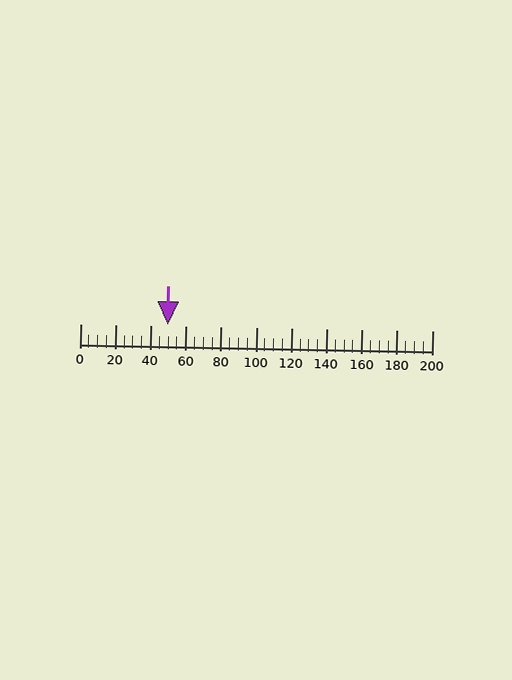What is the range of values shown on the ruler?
The ruler shows values from 0 to 200.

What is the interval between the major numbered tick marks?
The major tick marks are spaced 20 units apart.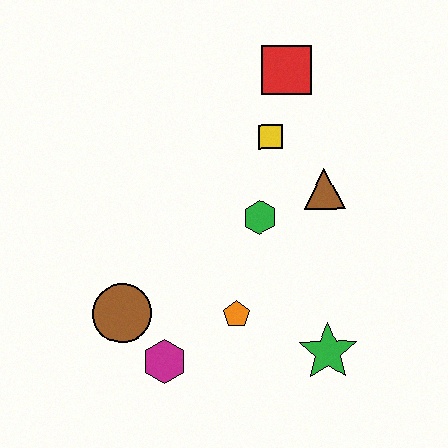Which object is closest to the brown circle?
The magenta hexagon is closest to the brown circle.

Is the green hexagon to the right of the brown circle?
Yes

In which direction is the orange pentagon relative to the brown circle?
The orange pentagon is to the right of the brown circle.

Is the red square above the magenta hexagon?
Yes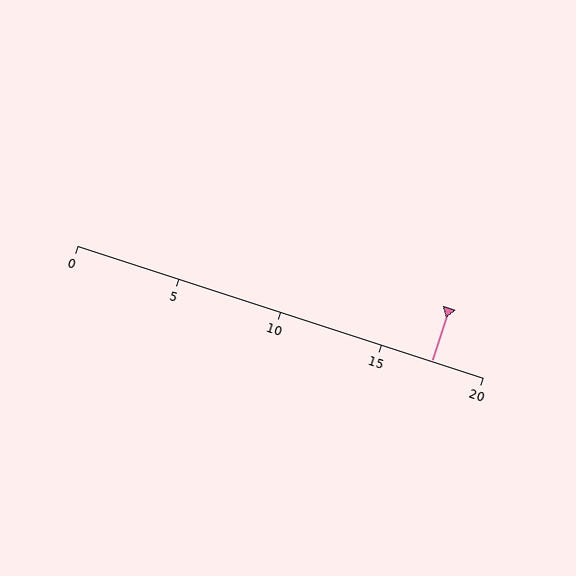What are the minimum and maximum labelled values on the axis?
The axis runs from 0 to 20.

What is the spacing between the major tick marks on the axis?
The major ticks are spaced 5 apart.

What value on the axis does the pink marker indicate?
The marker indicates approximately 17.5.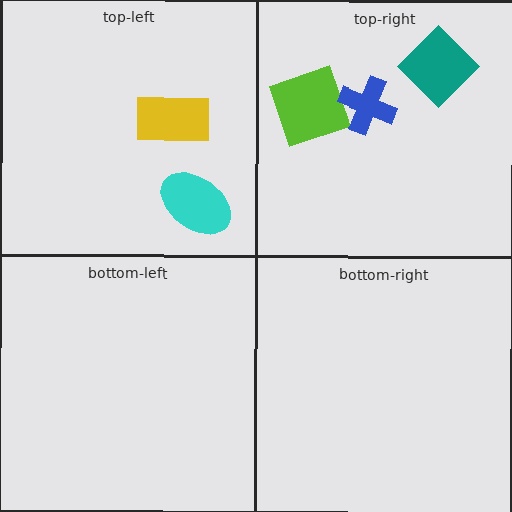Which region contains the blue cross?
The top-right region.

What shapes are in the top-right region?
The teal diamond, the lime square, the blue cross.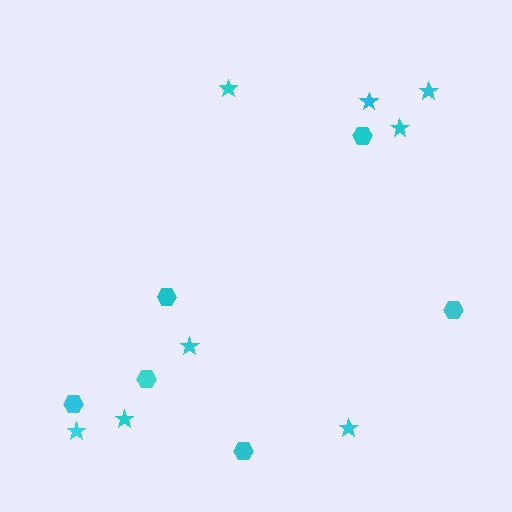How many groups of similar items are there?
There are 2 groups: one group of stars (8) and one group of hexagons (6).